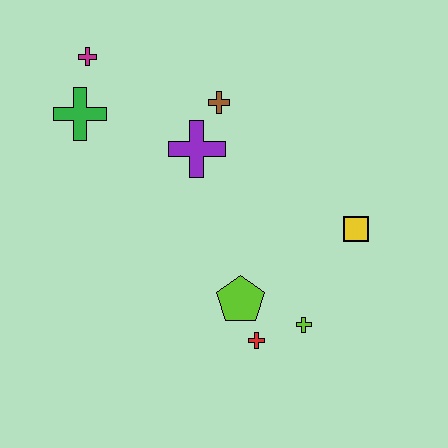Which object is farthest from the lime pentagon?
The magenta cross is farthest from the lime pentagon.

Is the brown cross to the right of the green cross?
Yes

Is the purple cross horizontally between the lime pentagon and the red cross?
No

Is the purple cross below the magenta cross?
Yes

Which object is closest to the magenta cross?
The green cross is closest to the magenta cross.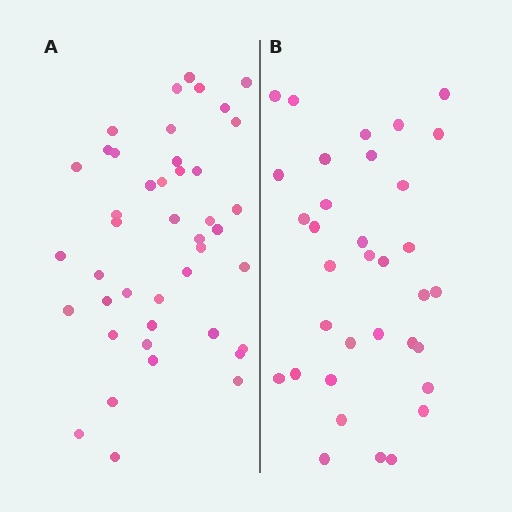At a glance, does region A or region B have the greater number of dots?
Region A (the left region) has more dots.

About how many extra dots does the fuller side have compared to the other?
Region A has roughly 8 or so more dots than region B.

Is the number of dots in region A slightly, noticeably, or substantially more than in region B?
Region A has noticeably more, but not dramatically so. The ratio is roughly 1.3 to 1.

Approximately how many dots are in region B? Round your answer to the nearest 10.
About 30 dots. (The exact count is 34, which rounds to 30.)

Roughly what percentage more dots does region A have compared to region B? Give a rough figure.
About 25% more.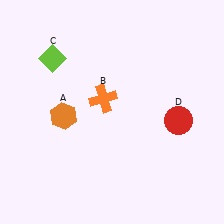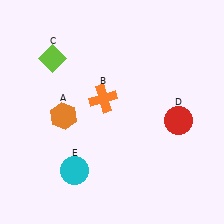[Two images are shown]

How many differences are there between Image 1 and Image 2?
There is 1 difference between the two images.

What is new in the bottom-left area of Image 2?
A cyan circle (E) was added in the bottom-left area of Image 2.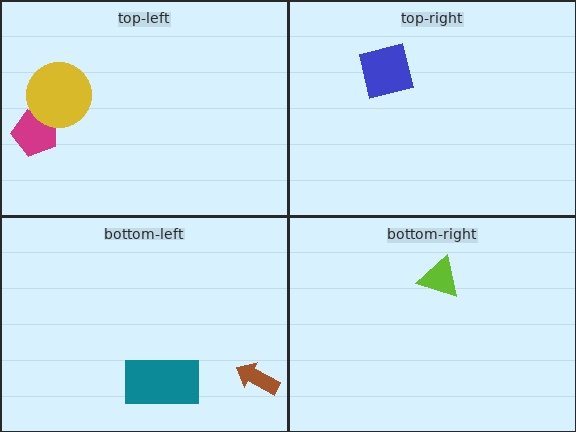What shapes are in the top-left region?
The magenta pentagon, the yellow circle.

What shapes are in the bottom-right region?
The lime triangle.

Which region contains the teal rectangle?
The bottom-left region.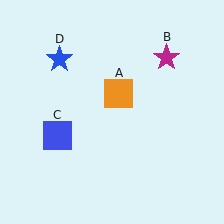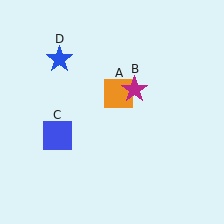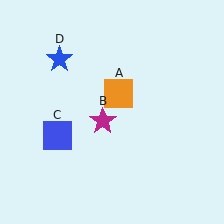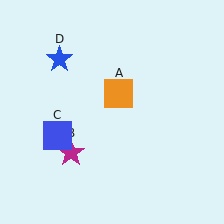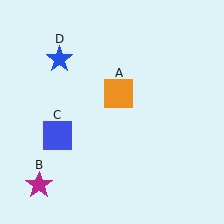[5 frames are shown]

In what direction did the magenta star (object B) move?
The magenta star (object B) moved down and to the left.